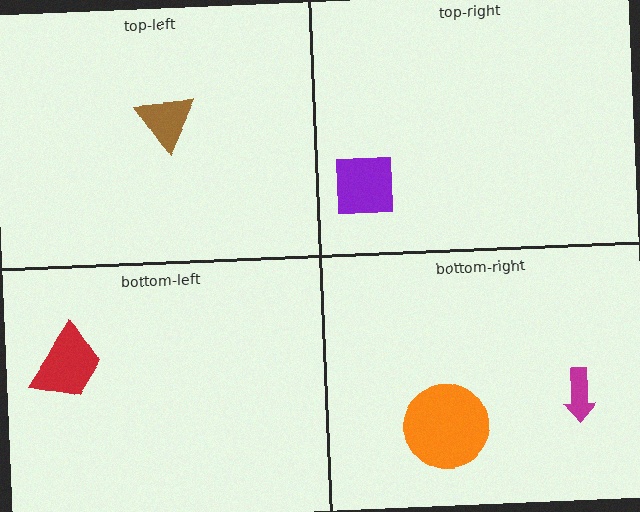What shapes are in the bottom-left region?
The red trapezoid.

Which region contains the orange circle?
The bottom-right region.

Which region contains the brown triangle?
The top-left region.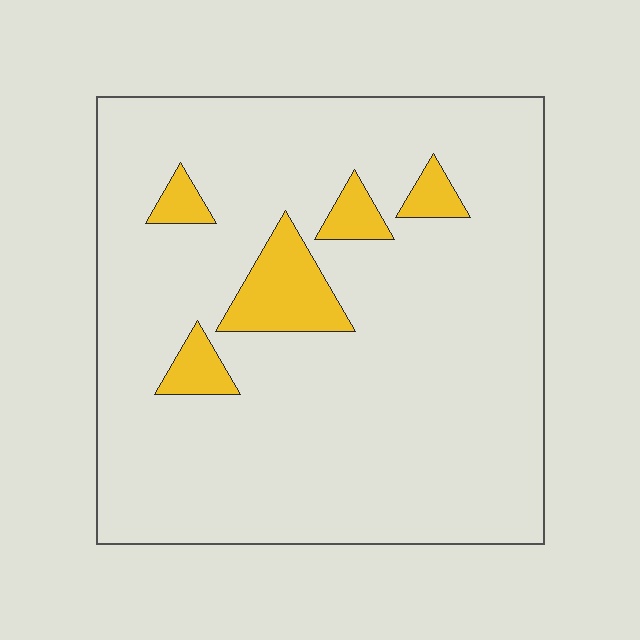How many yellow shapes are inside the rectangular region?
5.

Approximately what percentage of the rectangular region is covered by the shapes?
Approximately 10%.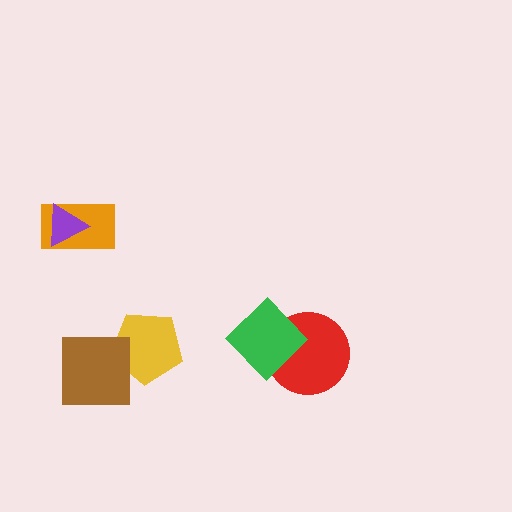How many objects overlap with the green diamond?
1 object overlaps with the green diamond.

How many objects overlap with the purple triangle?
1 object overlaps with the purple triangle.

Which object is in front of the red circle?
The green diamond is in front of the red circle.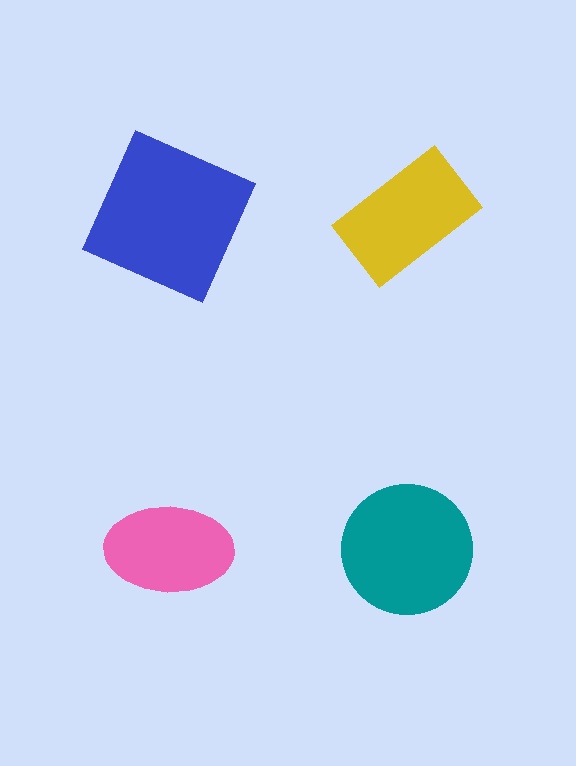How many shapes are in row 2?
2 shapes.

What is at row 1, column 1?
A blue square.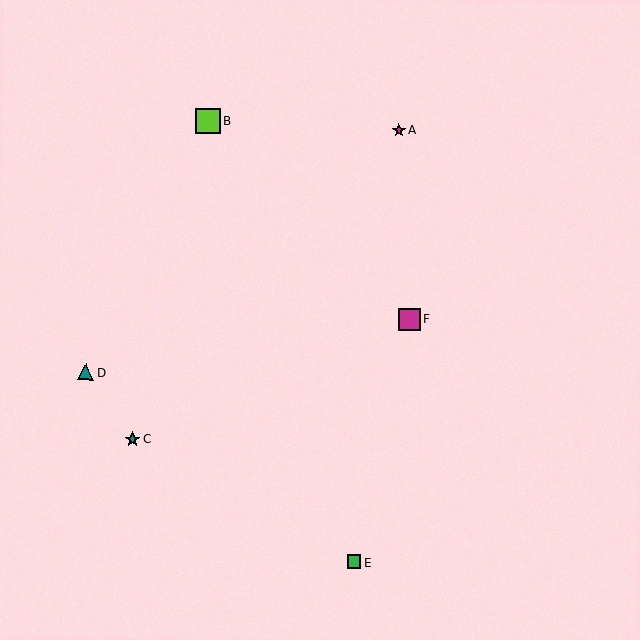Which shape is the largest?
The lime square (labeled B) is the largest.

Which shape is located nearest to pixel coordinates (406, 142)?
The magenta star (labeled A) at (399, 130) is nearest to that location.